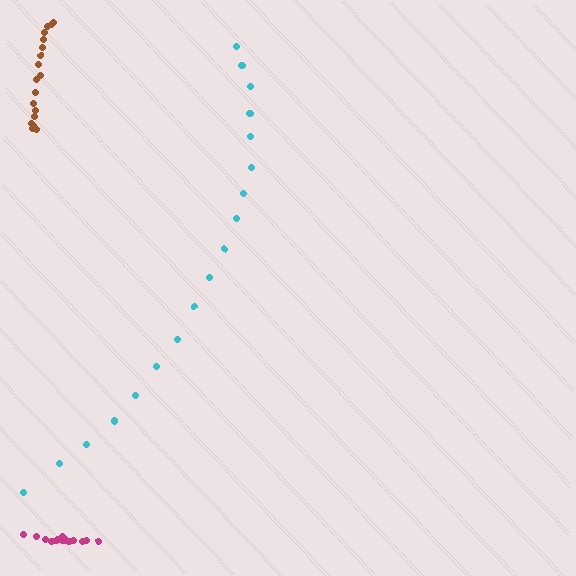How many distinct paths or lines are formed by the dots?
There are 3 distinct paths.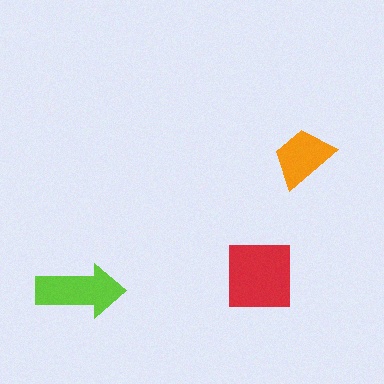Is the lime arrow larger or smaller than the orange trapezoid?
Larger.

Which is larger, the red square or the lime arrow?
The red square.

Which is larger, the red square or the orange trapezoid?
The red square.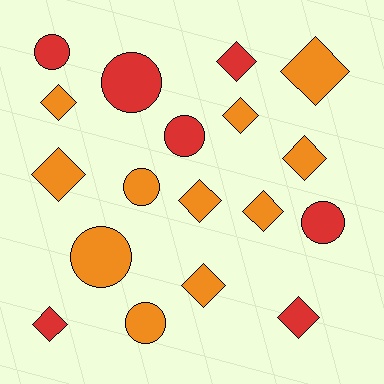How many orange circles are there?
There are 3 orange circles.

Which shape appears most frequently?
Diamond, with 11 objects.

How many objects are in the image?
There are 18 objects.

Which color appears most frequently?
Orange, with 11 objects.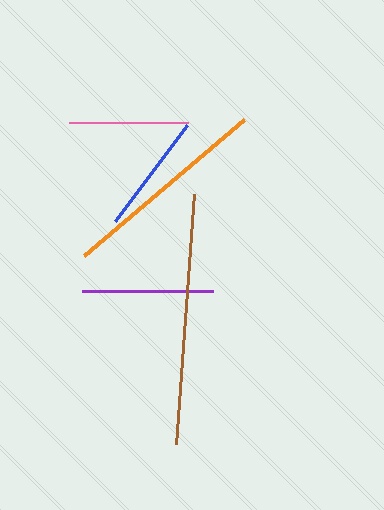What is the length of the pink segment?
The pink segment is approximately 120 pixels long.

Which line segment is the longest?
The brown line is the longest at approximately 251 pixels.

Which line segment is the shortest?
The pink line is the shortest at approximately 120 pixels.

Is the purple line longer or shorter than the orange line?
The orange line is longer than the purple line.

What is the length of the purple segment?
The purple segment is approximately 131 pixels long.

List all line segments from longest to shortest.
From longest to shortest: brown, orange, purple, blue, pink.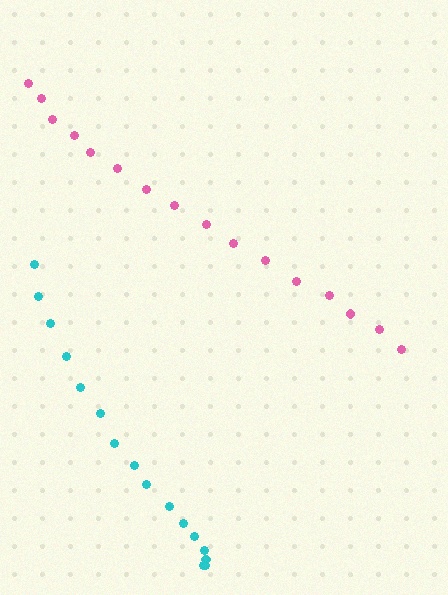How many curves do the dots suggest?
There are 2 distinct paths.